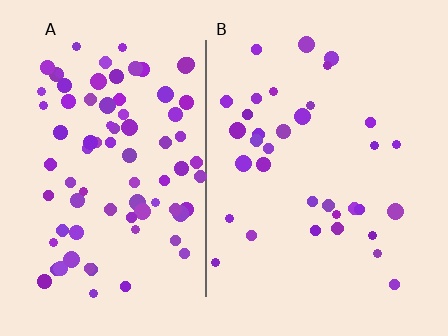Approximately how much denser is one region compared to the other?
Approximately 2.4× — region A over region B.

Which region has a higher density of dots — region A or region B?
A (the left).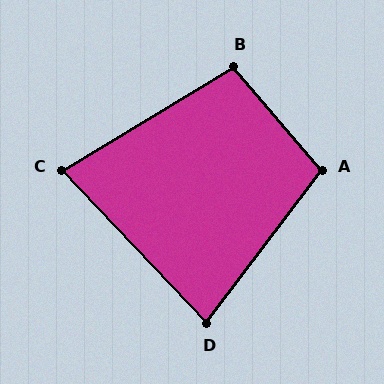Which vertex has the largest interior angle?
A, at approximately 102 degrees.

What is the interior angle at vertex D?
Approximately 81 degrees (acute).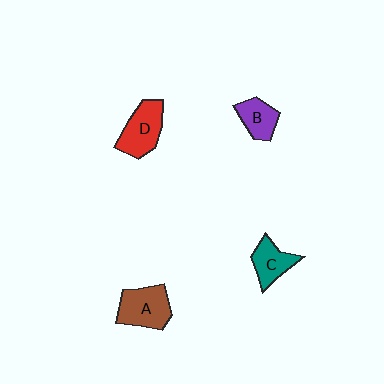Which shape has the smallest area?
Shape B (purple).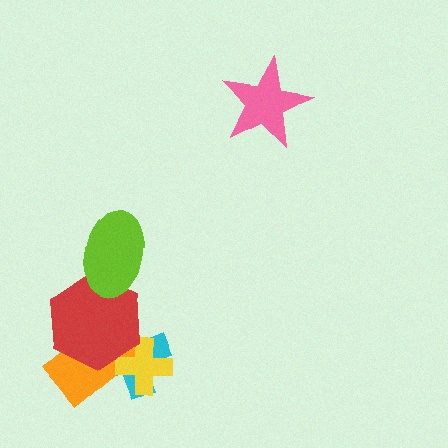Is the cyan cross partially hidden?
Yes, it is partially covered by another shape.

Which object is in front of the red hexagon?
The lime ellipse is in front of the red hexagon.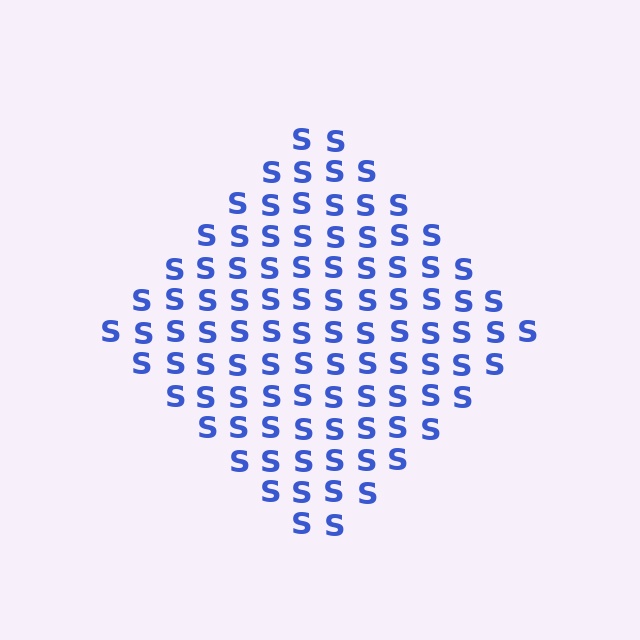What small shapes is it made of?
It is made of small letter S's.